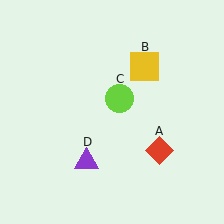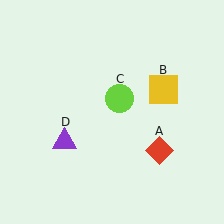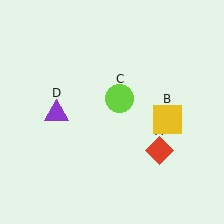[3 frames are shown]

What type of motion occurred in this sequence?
The yellow square (object B), purple triangle (object D) rotated clockwise around the center of the scene.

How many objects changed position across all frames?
2 objects changed position: yellow square (object B), purple triangle (object D).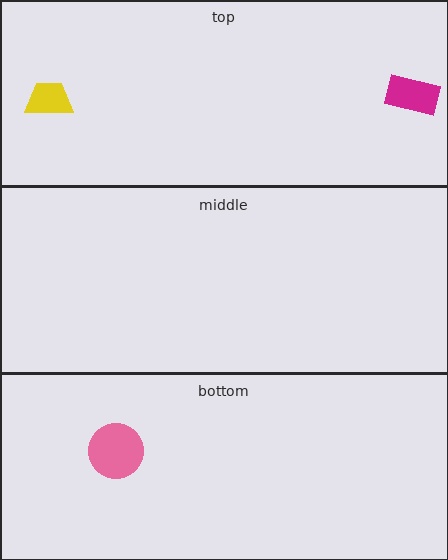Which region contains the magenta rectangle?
The top region.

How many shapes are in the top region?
2.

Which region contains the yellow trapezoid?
The top region.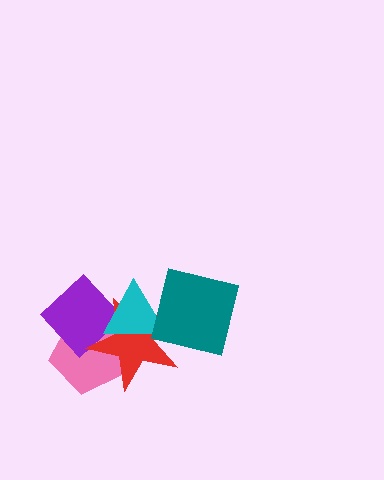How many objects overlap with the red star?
4 objects overlap with the red star.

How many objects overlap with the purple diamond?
3 objects overlap with the purple diamond.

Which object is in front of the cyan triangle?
The teal square is in front of the cyan triangle.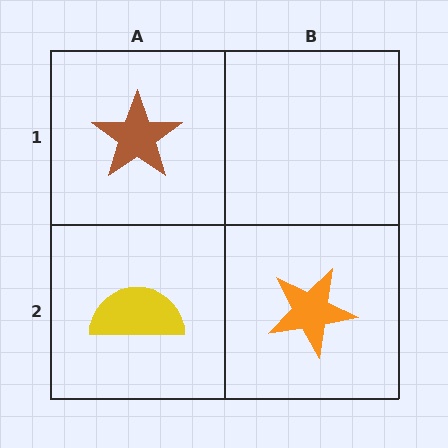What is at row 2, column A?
A yellow semicircle.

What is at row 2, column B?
An orange star.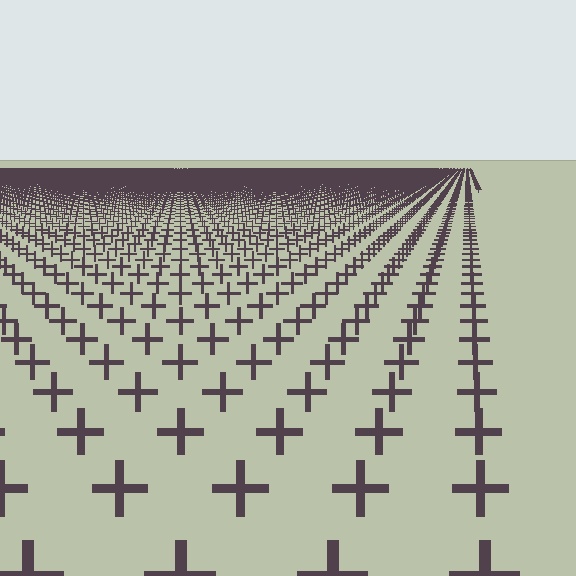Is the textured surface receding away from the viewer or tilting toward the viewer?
The surface is receding away from the viewer. Texture elements get smaller and denser toward the top.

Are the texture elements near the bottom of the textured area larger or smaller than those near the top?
Larger. Near the bottom, elements are closer to the viewer and appear at a bigger on-screen size.